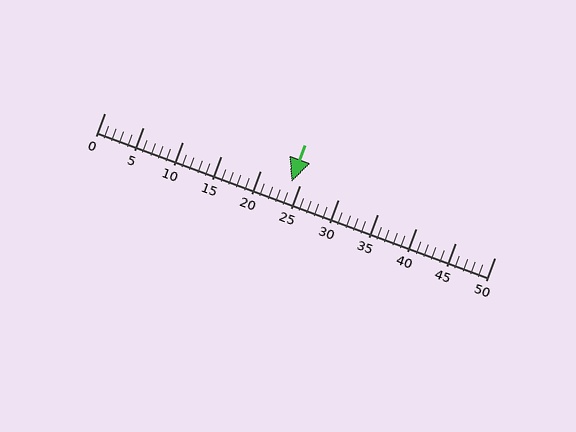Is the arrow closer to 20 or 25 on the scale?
The arrow is closer to 25.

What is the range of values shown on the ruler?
The ruler shows values from 0 to 50.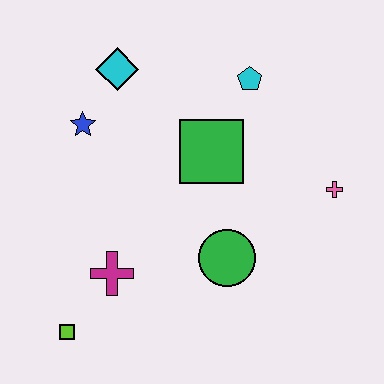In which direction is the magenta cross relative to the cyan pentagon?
The magenta cross is below the cyan pentagon.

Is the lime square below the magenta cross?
Yes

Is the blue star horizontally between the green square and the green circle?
No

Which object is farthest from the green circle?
The cyan diamond is farthest from the green circle.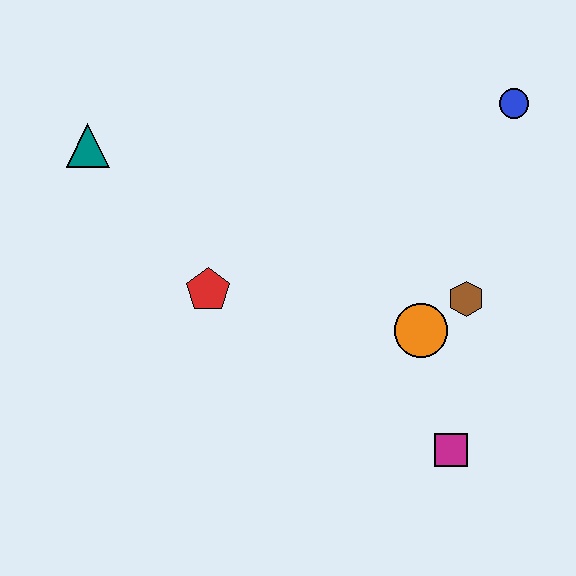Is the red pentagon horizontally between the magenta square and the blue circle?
No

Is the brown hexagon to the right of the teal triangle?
Yes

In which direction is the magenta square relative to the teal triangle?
The magenta square is to the right of the teal triangle.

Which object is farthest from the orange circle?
The teal triangle is farthest from the orange circle.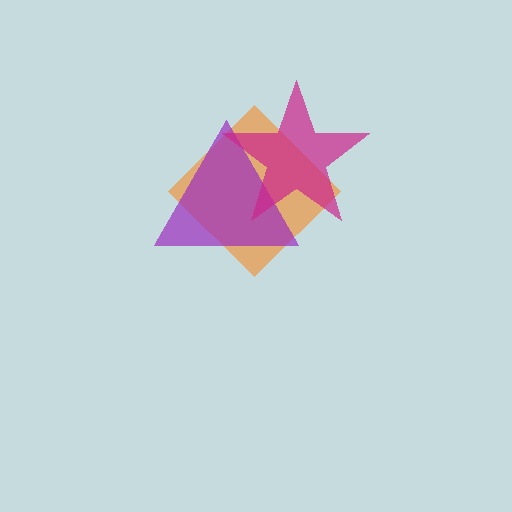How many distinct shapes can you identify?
There are 3 distinct shapes: an orange diamond, a purple triangle, a magenta star.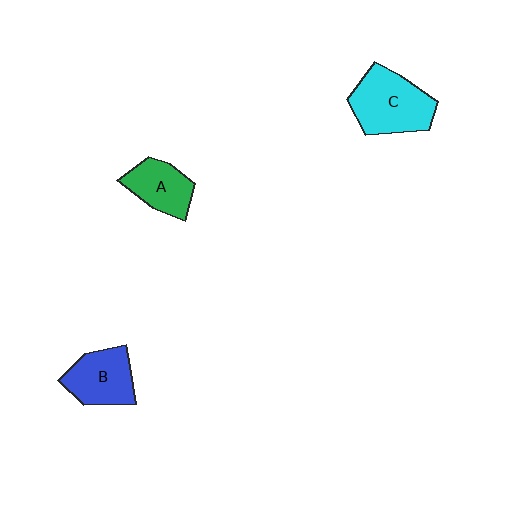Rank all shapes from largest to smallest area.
From largest to smallest: C (cyan), B (blue), A (green).